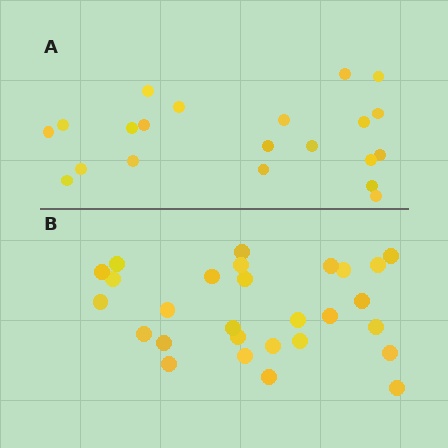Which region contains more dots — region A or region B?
Region B (the bottom region) has more dots.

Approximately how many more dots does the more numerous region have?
Region B has roughly 8 or so more dots than region A.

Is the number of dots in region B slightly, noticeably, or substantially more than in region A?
Region B has noticeably more, but not dramatically so. The ratio is roughly 1.3 to 1.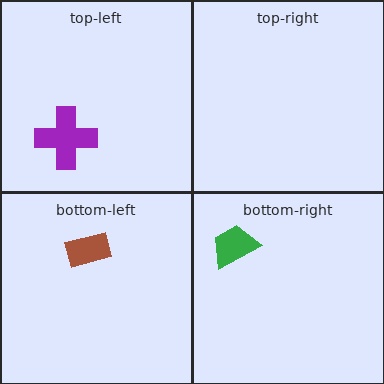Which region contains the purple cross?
The top-left region.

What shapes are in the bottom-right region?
The green trapezoid.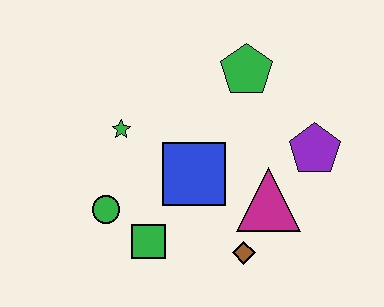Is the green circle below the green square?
No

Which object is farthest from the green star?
The purple pentagon is farthest from the green star.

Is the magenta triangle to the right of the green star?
Yes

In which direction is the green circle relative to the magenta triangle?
The green circle is to the left of the magenta triangle.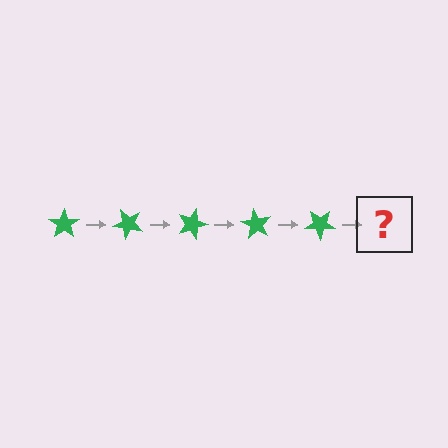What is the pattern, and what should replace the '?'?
The pattern is that the star rotates 45 degrees each step. The '?' should be a green star rotated 225 degrees.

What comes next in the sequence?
The next element should be a green star rotated 225 degrees.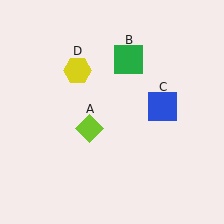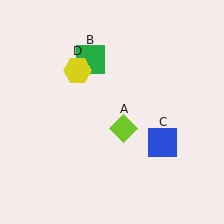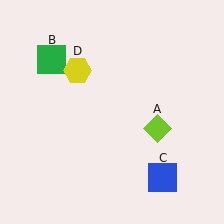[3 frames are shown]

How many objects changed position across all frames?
3 objects changed position: lime diamond (object A), green square (object B), blue square (object C).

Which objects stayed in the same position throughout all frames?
Yellow hexagon (object D) remained stationary.